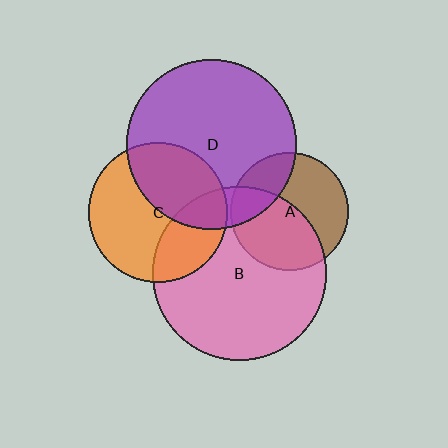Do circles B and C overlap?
Yes.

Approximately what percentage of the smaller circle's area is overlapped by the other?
Approximately 30%.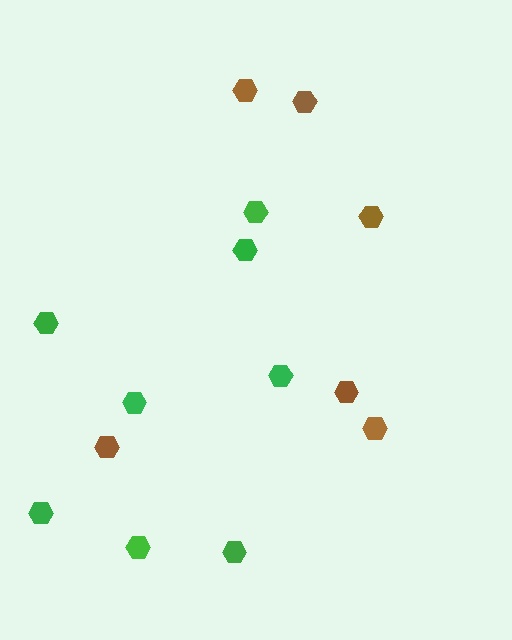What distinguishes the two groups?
There are 2 groups: one group of green hexagons (8) and one group of brown hexagons (6).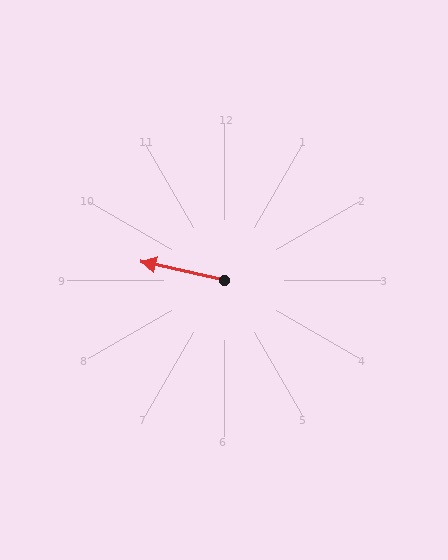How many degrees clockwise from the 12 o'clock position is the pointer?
Approximately 283 degrees.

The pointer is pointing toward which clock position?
Roughly 9 o'clock.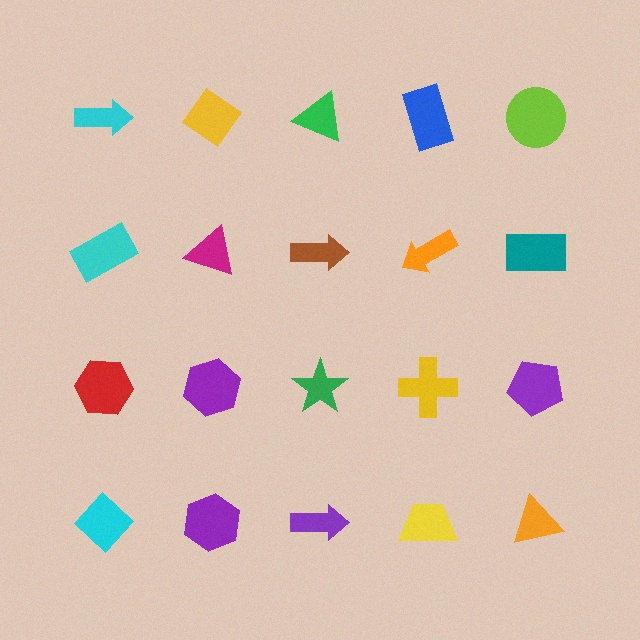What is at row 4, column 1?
A cyan diamond.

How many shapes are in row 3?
5 shapes.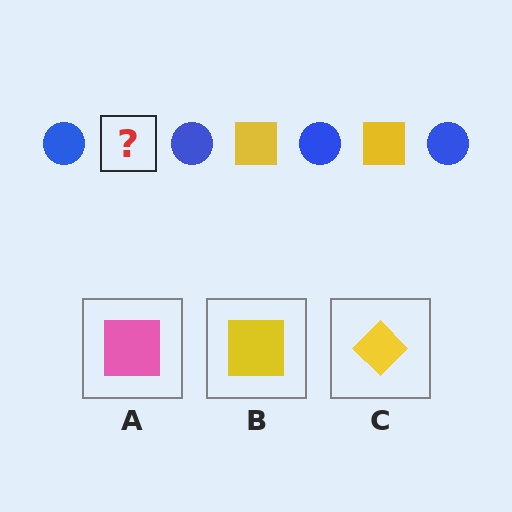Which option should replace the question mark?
Option B.